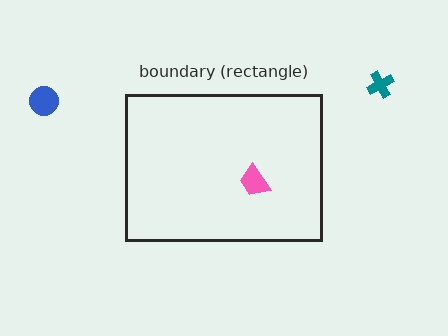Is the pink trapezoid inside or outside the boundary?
Inside.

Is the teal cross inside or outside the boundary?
Outside.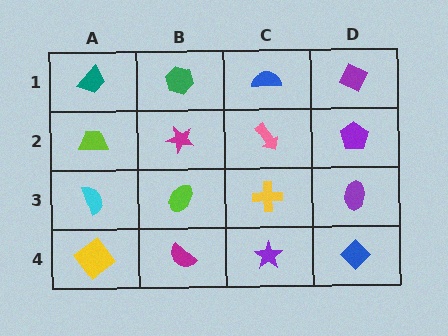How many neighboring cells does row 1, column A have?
2.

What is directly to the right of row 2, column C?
A purple pentagon.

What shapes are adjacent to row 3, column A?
A lime trapezoid (row 2, column A), a yellow diamond (row 4, column A), a lime ellipse (row 3, column B).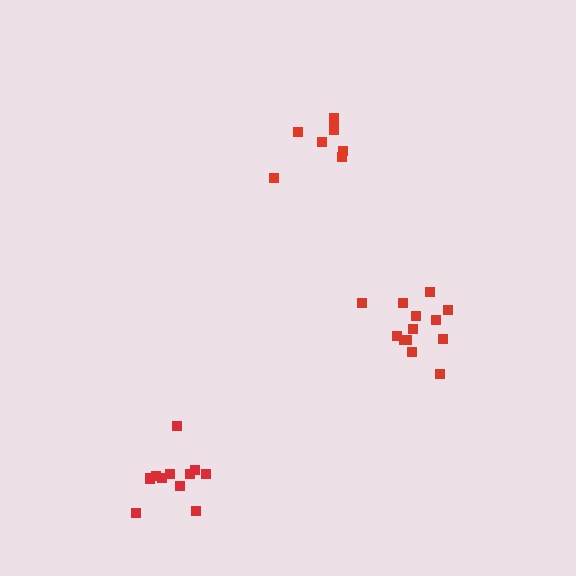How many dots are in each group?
Group 1: 13 dots, Group 2: 11 dots, Group 3: 8 dots (32 total).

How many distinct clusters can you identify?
There are 3 distinct clusters.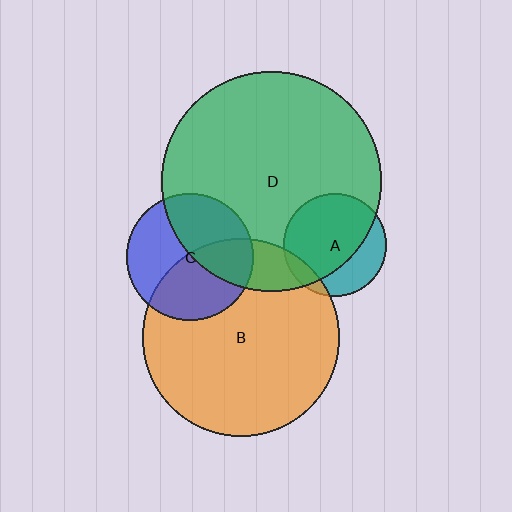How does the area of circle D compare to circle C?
Approximately 3.0 times.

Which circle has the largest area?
Circle D (green).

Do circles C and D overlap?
Yes.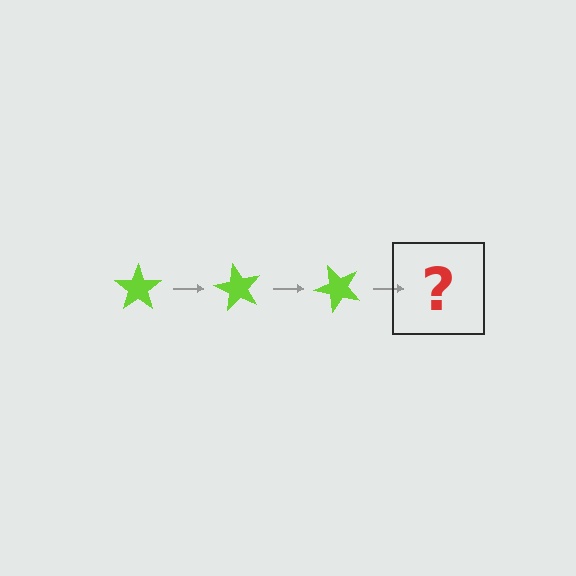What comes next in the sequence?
The next element should be a lime star rotated 180 degrees.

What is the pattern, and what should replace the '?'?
The pattern is that the star rotates 60 degrees each step. The '?' should be a lime star rotated 180 degrees.